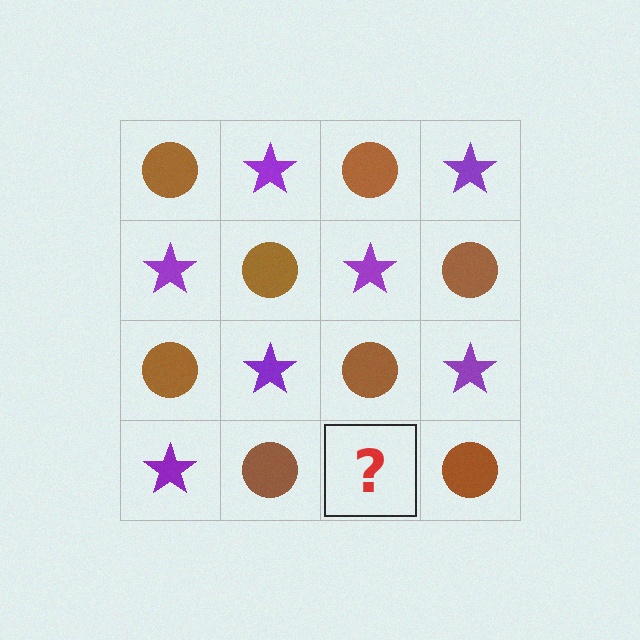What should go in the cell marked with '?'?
The missing cell should contain a purple star.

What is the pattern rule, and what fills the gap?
The rule is that it alternates brown circle and purple star in a checkerboard pattern. The gap should be filled with a purple star.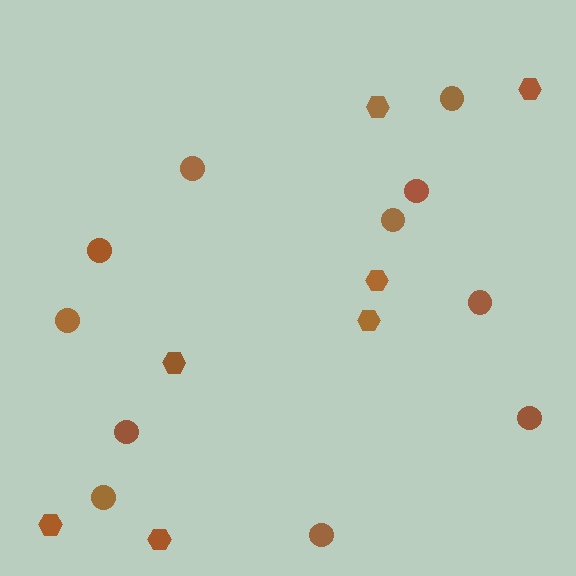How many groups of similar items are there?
There are 2 groups: one group of hexagons (7) and one group of circles (11).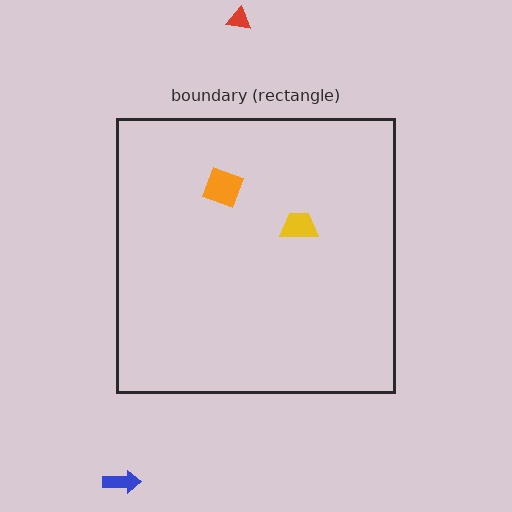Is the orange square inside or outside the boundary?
Inside.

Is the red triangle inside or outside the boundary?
Outside.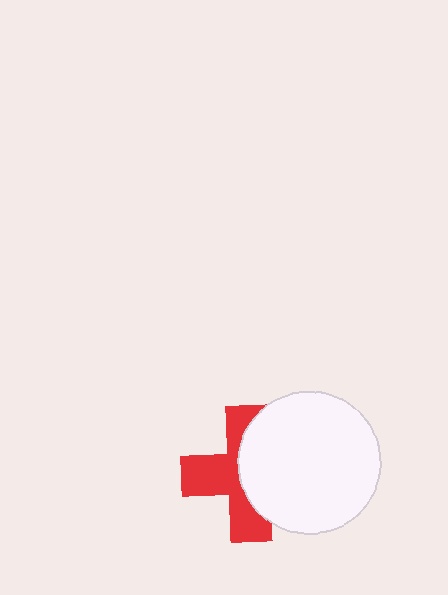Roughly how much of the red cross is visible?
About half of it is visible (roughly 52%).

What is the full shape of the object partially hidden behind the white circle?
The partially hidden object is a red cross.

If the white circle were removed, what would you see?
You would see the complete red cross.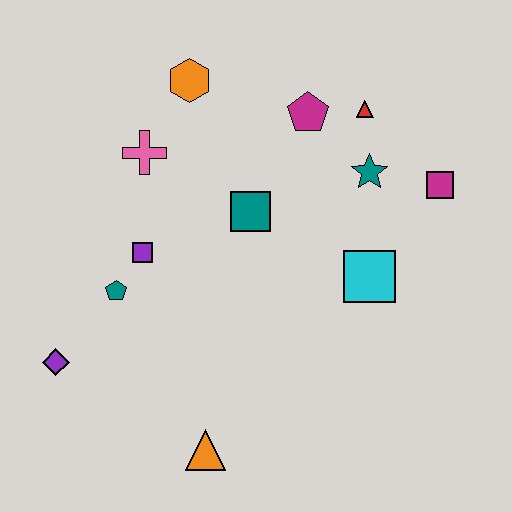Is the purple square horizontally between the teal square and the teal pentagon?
Yes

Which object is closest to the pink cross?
The orange hexagon is closest to the pink cross.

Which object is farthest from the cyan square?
The purple diamond is farthest from the cyan square.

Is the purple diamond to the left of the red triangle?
Yes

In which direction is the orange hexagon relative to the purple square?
The orange hexagon is above the purple square.